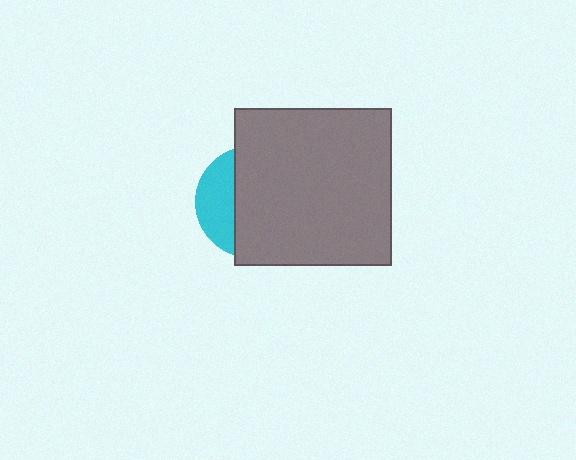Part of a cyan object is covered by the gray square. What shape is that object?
It is a circle.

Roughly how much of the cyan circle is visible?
A small part of it is visible (roughly 30%).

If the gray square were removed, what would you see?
You would see the complete cyan circle.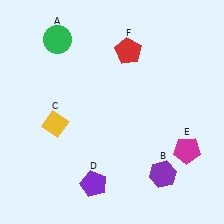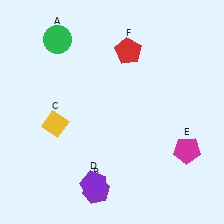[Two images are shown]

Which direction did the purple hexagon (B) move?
The purple hexagon (B) moved left.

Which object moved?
The purple hexagon (B) moved left.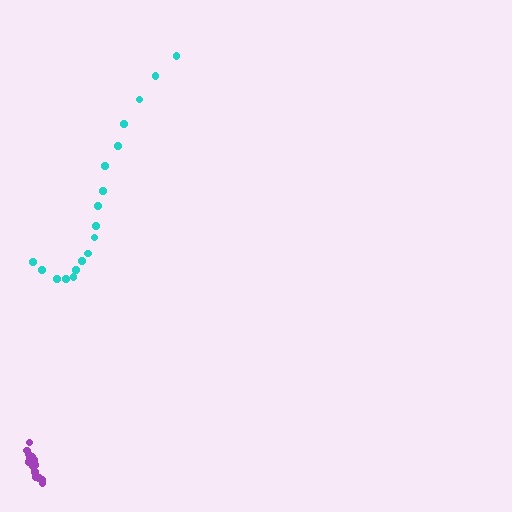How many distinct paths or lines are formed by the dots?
There are 2 distinct paths.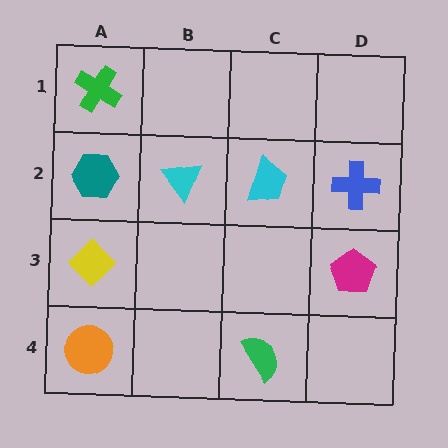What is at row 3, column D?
A magenta pentagon.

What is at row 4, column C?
A green semicircle.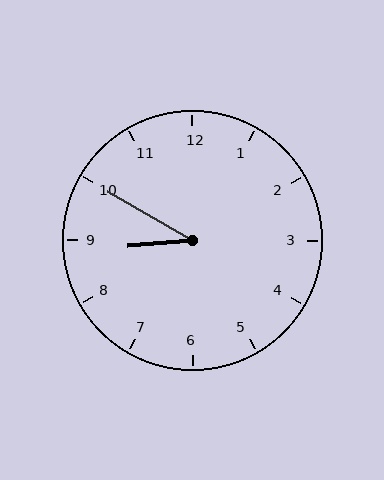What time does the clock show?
8:50.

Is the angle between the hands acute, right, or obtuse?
It is acute.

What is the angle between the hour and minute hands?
Approximately 35 degrees.